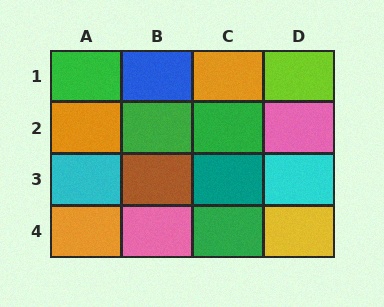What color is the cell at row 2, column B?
Green.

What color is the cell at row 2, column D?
Pink.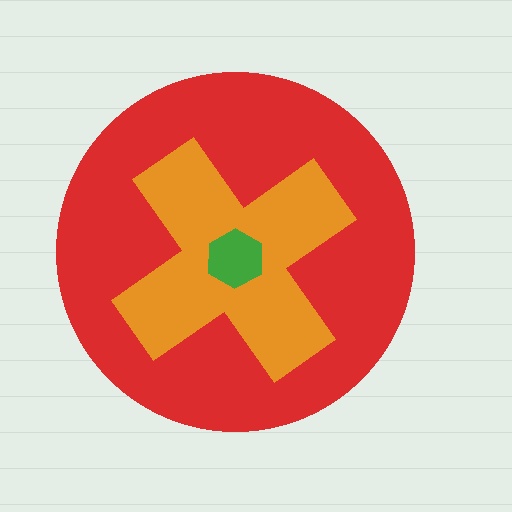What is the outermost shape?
The red circle.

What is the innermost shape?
The green hexagon.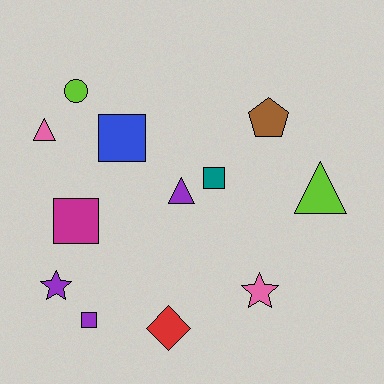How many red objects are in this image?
There is 1 red object.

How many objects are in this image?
There are 12 objects.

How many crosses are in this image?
There are no crosses.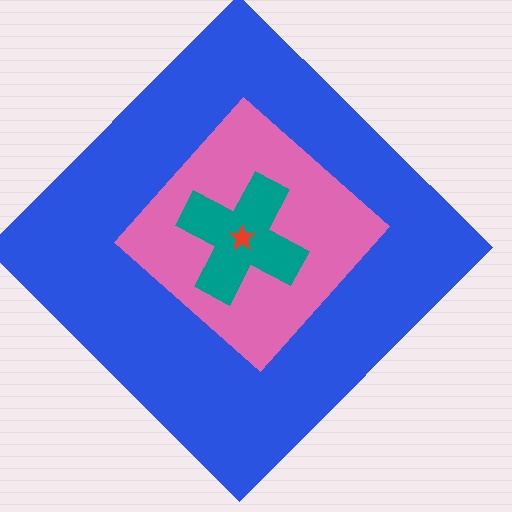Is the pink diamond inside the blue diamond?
Yes.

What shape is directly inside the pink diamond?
The teal cross.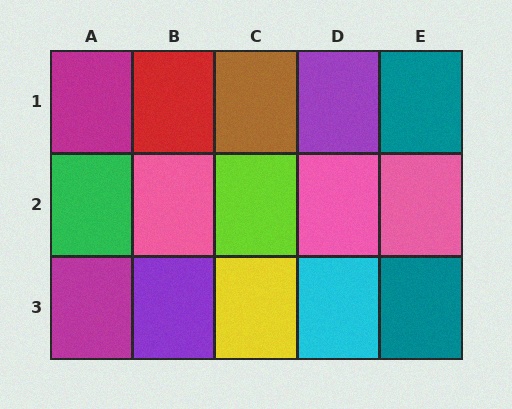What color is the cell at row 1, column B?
Red.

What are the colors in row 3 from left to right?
Magenta, purple, yellow, cyan, teal.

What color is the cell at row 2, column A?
Green.